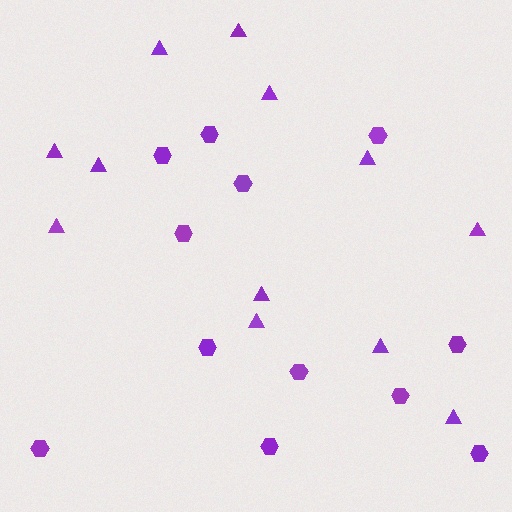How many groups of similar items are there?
There are 2 groups: one group of triangles (12) and one group of hexagons (12).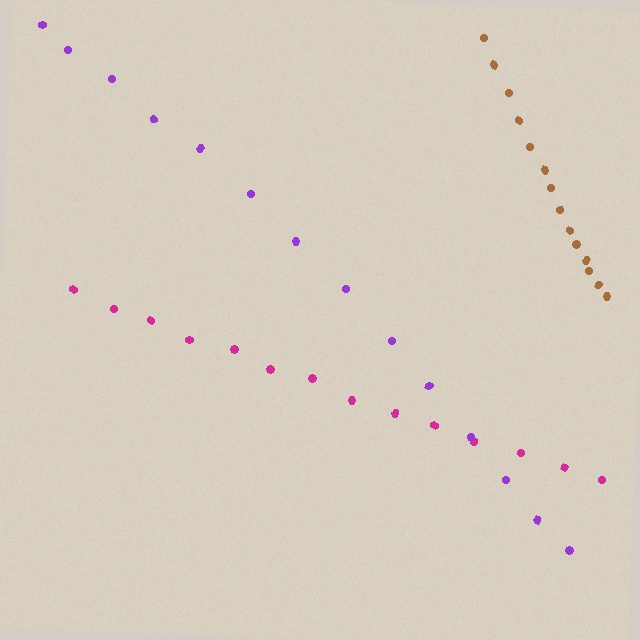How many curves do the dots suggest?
There are 3 distinct paths.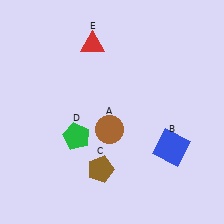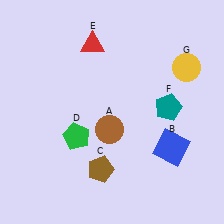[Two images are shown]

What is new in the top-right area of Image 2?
A teal pentagon (F) was added in the top-right area of Image 2.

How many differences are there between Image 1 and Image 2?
There are 2 differences between the two images.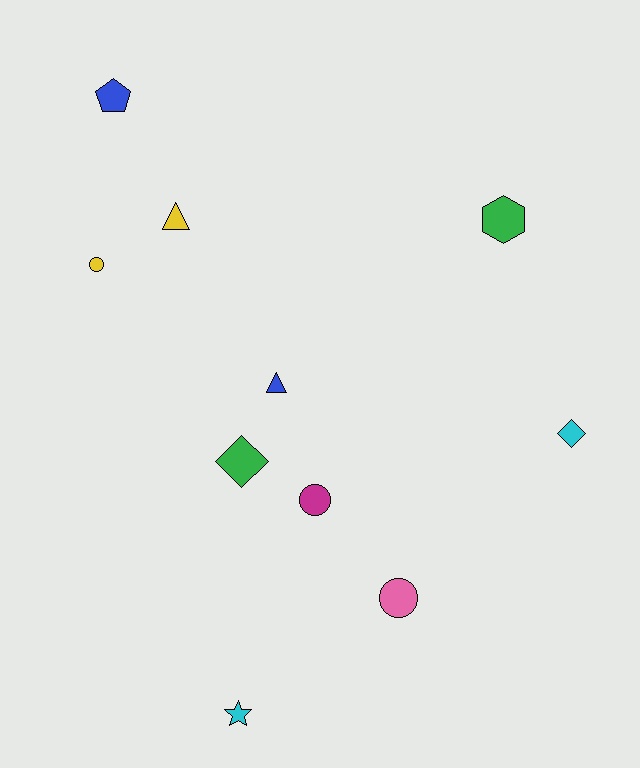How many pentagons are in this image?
There is 1 pentagon.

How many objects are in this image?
There are 10 objects.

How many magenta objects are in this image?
There is 1 magenta object.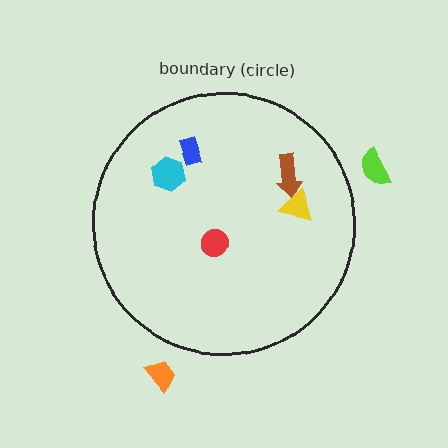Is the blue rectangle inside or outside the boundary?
Inside.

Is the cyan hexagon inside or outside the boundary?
Inside.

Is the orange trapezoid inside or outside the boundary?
Outside.